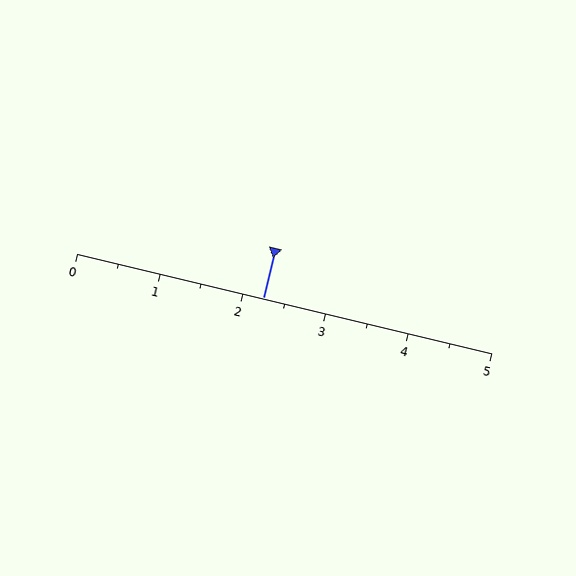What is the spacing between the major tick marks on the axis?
The major ticks are spaced 1 apart.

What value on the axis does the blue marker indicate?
The marker indicates approximately 2.2.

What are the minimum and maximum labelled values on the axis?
The axis runs from 0 to 5.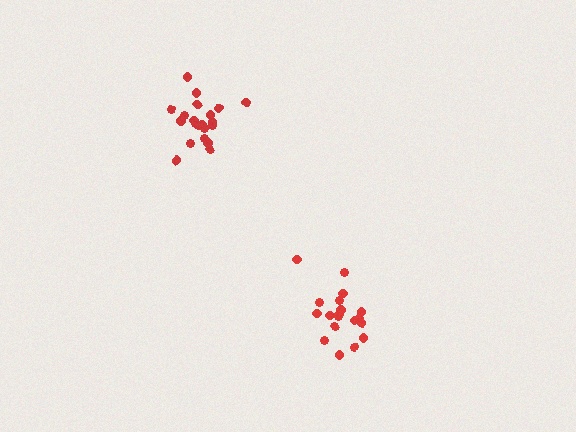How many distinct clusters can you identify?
There are 2 distinct clusters.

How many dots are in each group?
Group 1: 21 dots, Group 2: 19 dots (40 total).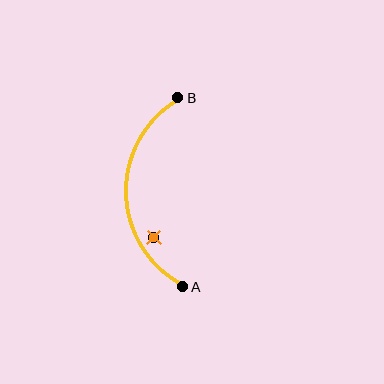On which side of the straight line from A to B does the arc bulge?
The arc bulges to the left of the straight line connecting A and B.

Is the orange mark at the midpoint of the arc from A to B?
No — the orange mark does not lie on the arc at all. It sits slightly inside the curve.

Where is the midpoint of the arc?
The arc midpoint is the point on the curve farthest from the straight line joining A and B. It sits to the left of that line.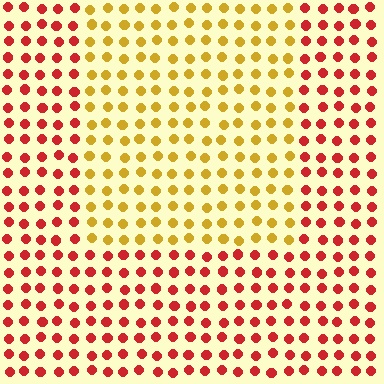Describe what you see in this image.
The image is filled with small red elements in a uniform arrangement. A rectangle-shaped region is visible where the elements are tinted to a slightly different hue, forming a subtle color boundary.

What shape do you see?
I see a rectangle.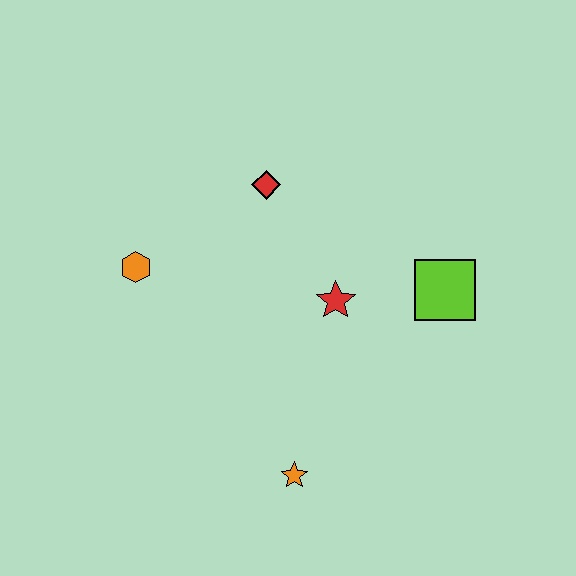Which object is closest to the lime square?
The red star is closest to the lime square.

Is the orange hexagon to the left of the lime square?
Yes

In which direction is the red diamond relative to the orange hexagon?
The red diamond is to the right of the orange hexagon.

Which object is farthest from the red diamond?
The orange star is farthest from the red diamond.